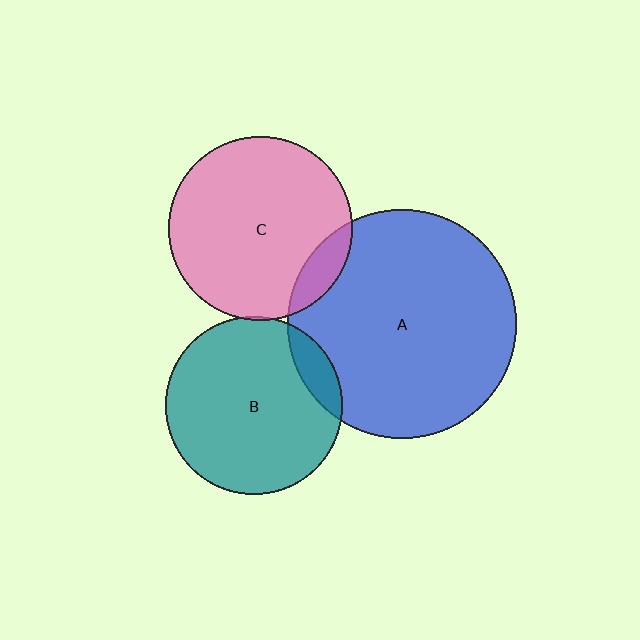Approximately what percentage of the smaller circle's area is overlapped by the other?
Approximately 10%.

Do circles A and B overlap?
Yes.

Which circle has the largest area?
Circle A (blue).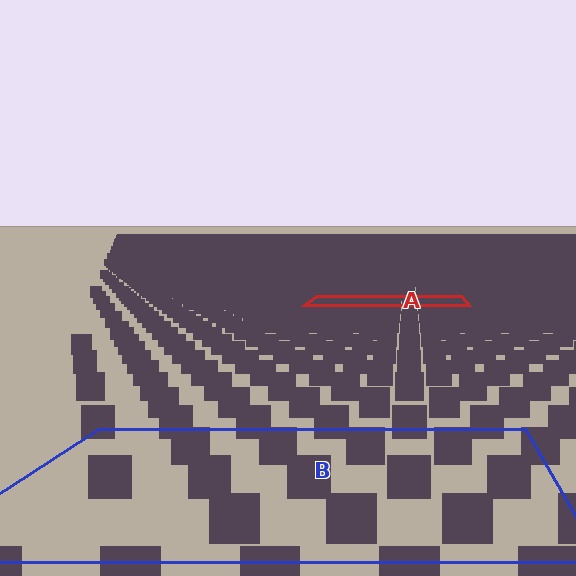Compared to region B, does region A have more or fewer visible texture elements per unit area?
Region A has more texture elements per unit area — they are packed more densely because it is farther away.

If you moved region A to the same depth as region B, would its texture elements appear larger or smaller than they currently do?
They would appear larger. At a closer depth, the same texture elements are projected at a bigger on-screen size.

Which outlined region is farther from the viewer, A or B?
Region A is farther from the viewer — the texture elements inside it appear smaller and more densely packed.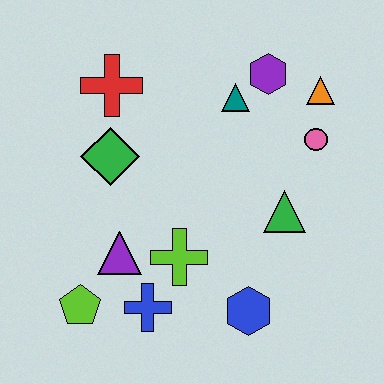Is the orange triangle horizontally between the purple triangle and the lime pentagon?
No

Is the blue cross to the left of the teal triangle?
Yes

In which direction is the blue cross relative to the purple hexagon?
The blue cross is below the purple hexagon.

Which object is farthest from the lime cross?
The orange triangle is farthest from the lime cross.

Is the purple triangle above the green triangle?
No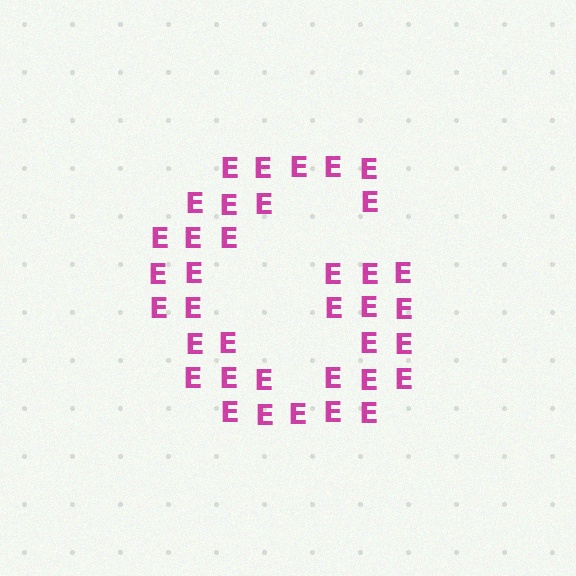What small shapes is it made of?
It is made of small letter E's.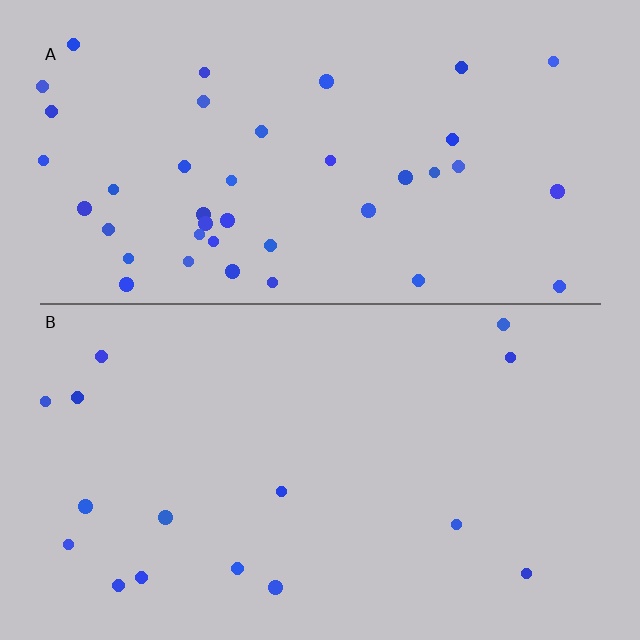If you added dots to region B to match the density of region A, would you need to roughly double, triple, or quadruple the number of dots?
Approximately triple.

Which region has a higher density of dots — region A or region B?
A (the top).